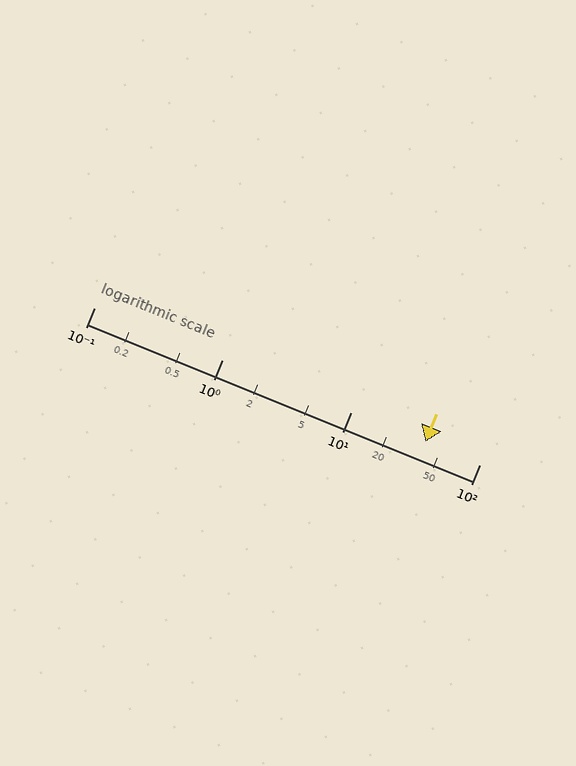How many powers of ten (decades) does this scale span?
The scale spans 3 decades, from 0.1 to 100.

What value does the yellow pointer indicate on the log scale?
The pointer indicates approximately 38.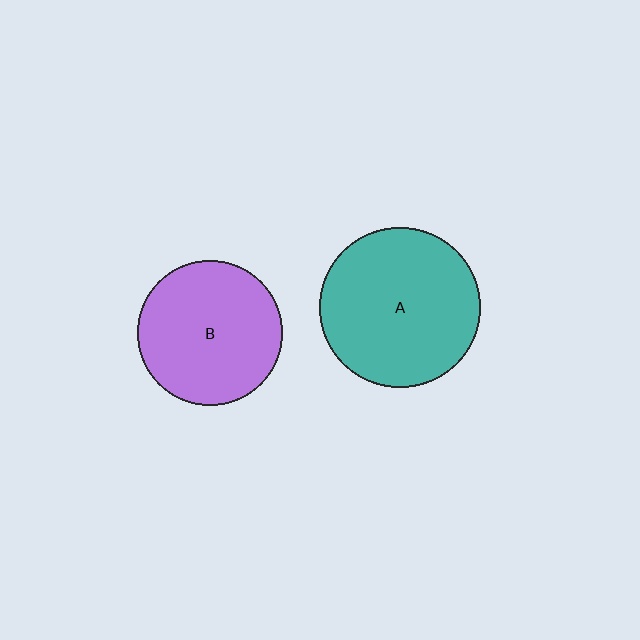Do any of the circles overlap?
No, none of the circles overlap.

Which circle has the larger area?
Circle A (teal).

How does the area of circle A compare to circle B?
Approximately 1.2 times.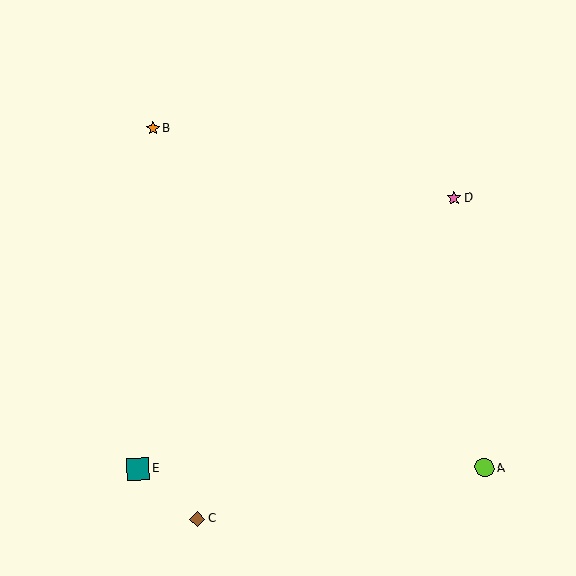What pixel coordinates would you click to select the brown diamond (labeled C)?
Click at (197, 519) to select the brown diamond C.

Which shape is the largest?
The teal square (labeled E) is the largest.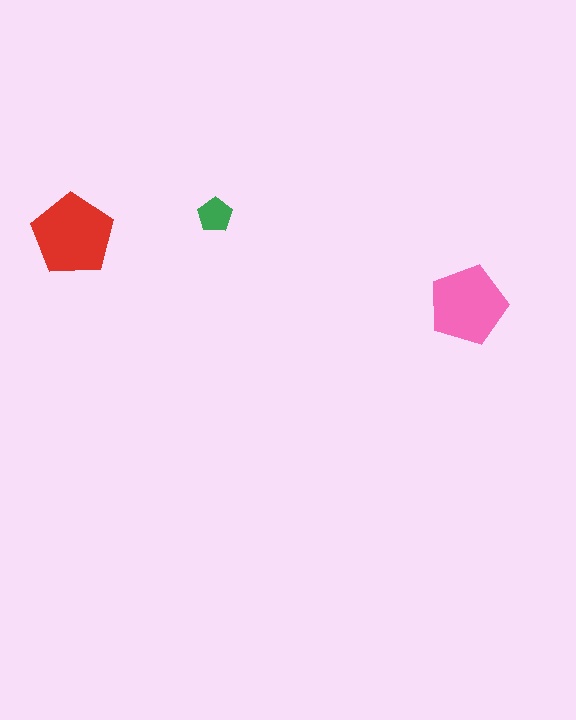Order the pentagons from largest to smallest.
the red one, the pink one, the green one.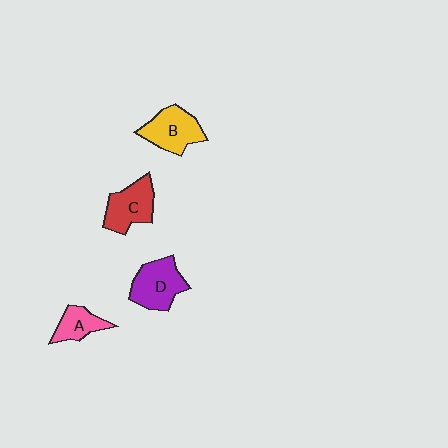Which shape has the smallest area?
Shape A (pink).